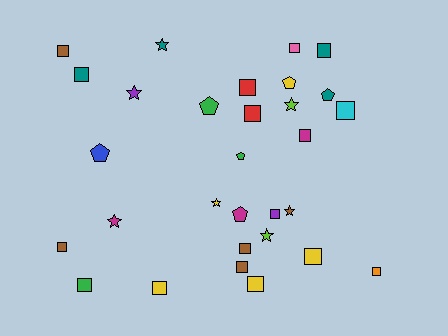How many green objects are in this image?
There are 3 green objects.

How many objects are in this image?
There are 30 objects.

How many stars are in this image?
There are 7 stars.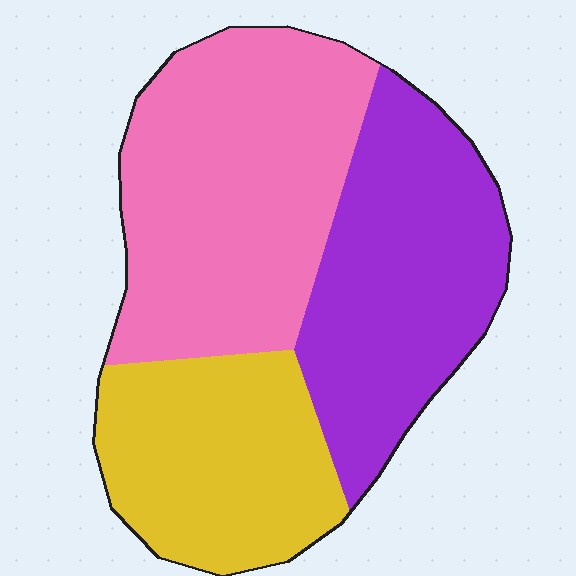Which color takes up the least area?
Yellow, at roughly 25%.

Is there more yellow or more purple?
Purple.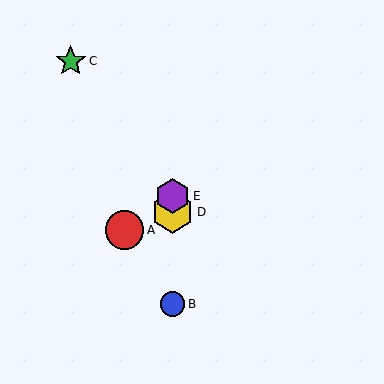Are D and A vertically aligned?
No, D is at x≈173 and A is at x≈124.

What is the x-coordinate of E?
Object E is at x≈173.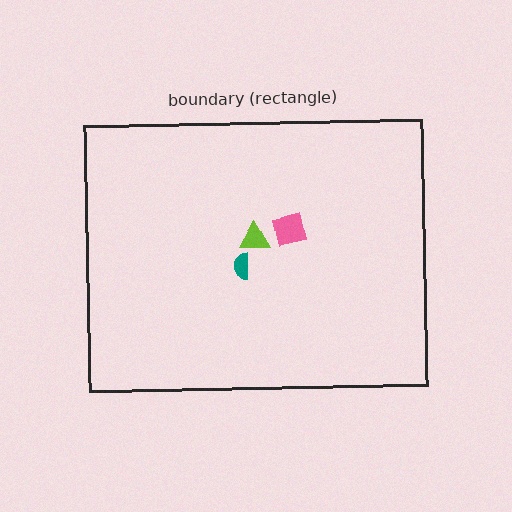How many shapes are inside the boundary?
3 inside, 0 outside.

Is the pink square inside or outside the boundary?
Inside.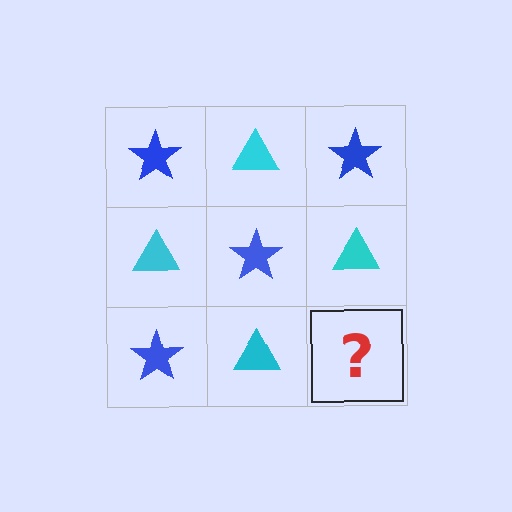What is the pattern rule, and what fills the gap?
The rule is that it alternates blue star and cyan triangle in a checkerboard pattern. The gap should be filled with a blue star.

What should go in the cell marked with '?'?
The missing cell should contain a blue star.